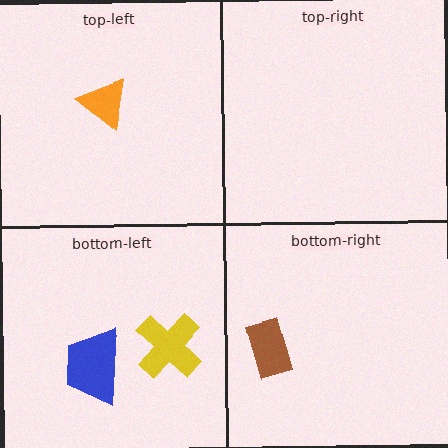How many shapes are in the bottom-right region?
1.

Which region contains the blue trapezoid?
The bottom-left region.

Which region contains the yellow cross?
The bottom-left region.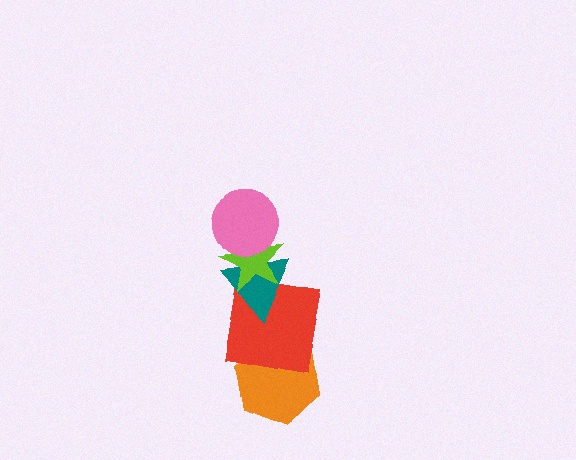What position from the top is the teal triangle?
The teal triangle is 3rd from the top.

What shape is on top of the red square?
The teal triangle is on top of the red square.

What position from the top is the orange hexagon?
The orange hexagon is 5th from the top.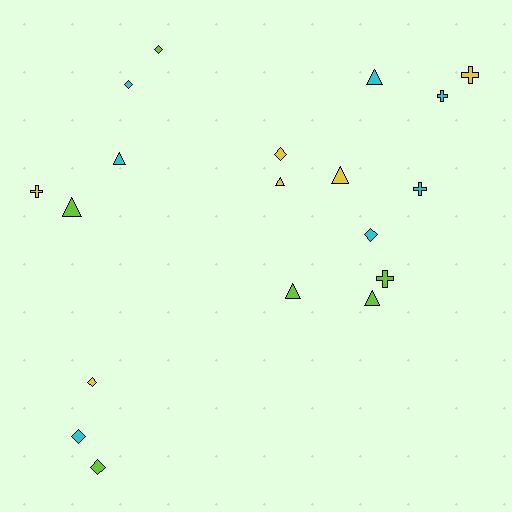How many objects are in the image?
There are 19 objects.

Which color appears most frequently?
Cyan, with 7 objects.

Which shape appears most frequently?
Triangle, with 7 objects.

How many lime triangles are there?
There are 3 lime triangles.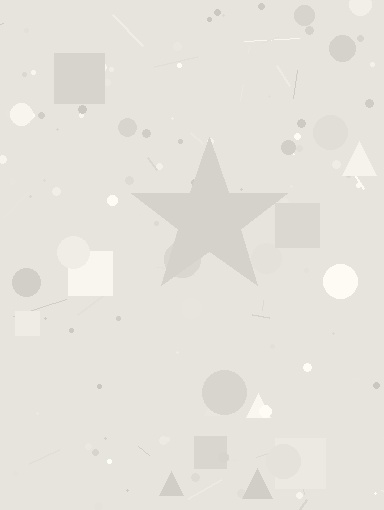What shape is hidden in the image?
A star is hidden in the image.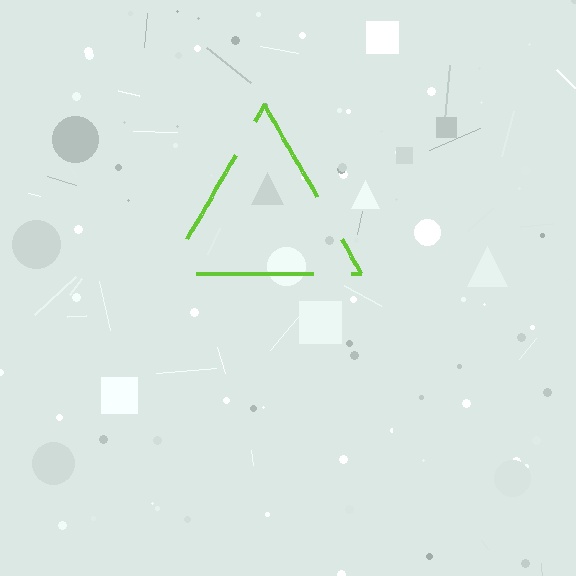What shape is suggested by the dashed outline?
The dashed outline suggests a triangle.